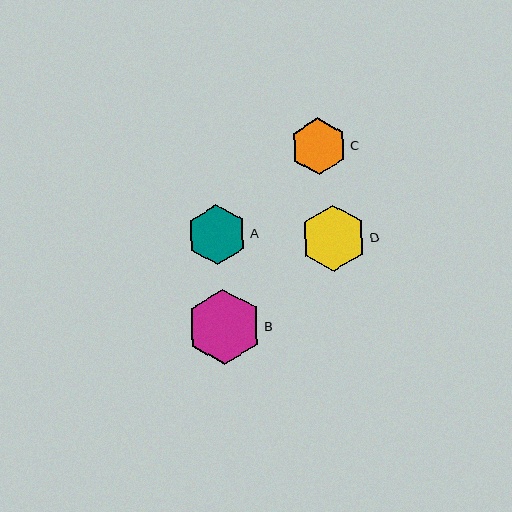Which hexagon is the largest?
Hexagon B is the largest with a size of approximately 75 pixels.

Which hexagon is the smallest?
Hexagon C is the smallest with a size of approximately 57 pixels.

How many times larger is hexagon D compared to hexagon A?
Hexagon D is approximately 1.1 times the size of hexagon A.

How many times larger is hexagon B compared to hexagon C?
Hexagon B is approximately 1.3 times the size of hexagon C.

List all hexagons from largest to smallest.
From largest to smallest: B, D, A, C.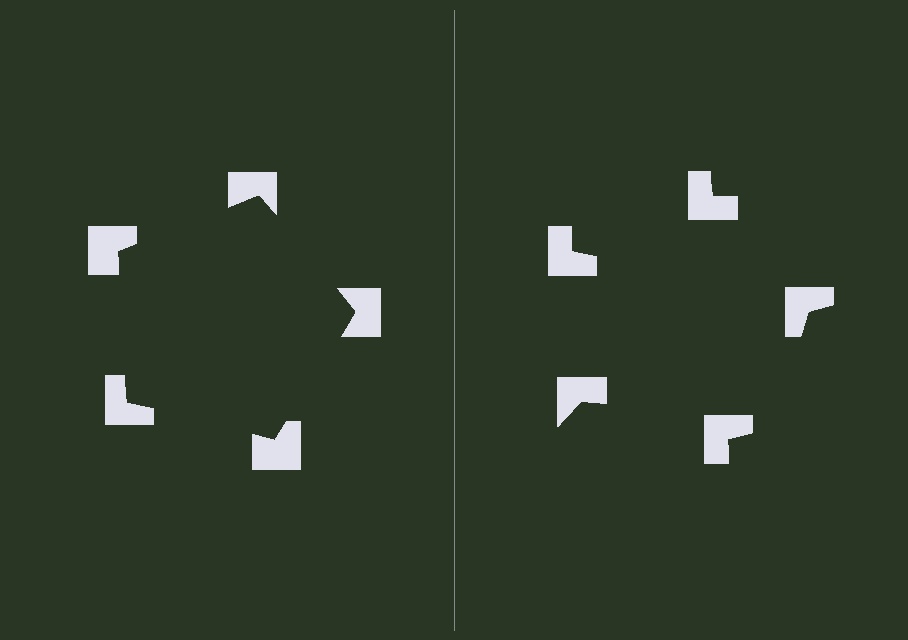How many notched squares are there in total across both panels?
10 — 5 on each side.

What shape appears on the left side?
An illusory pentagon.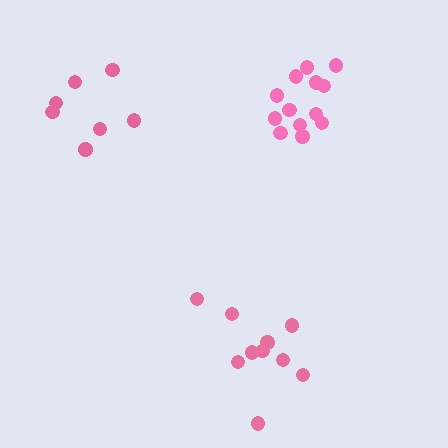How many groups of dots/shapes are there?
There are 3 groups.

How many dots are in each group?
Group 1: 13 dots, Group 2: 7 dots, Group 3: 10 dots (30 total).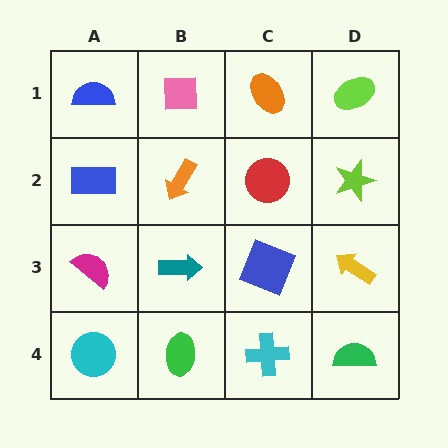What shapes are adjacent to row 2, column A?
A blue semicircle (row 1, column A), a magenta semicircle (row 3, column A), an orange arrow (row 2, column B).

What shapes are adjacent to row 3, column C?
A red circle (row 2, column C), a cyan cross (row 4, column C), a teal arrow (row 3, column B), a yellow arrow (row 3, column D).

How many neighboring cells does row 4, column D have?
2.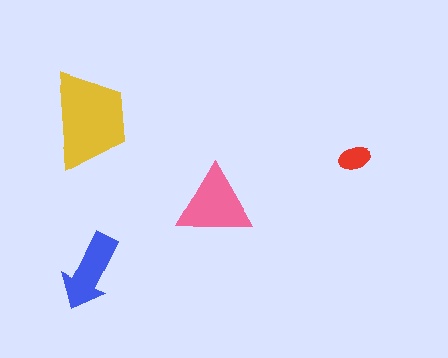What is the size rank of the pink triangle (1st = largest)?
2nd.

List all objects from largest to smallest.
The yellow trapezoid, the pink triangle, the blue arrow, the red ellipse.